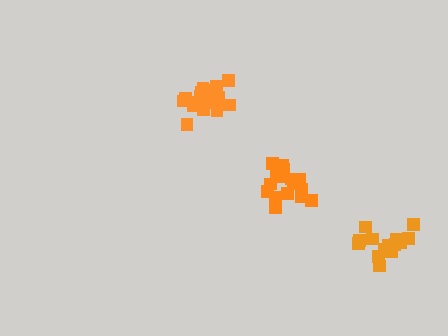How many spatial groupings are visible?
There are 3 spatial groupings.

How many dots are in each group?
Group 1: 18 dots, Group 2: 17 dots, Group 3: 15 dots (50 total).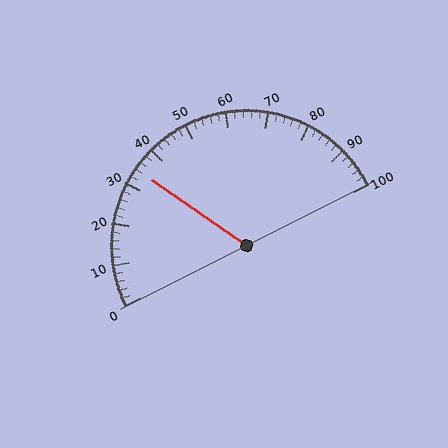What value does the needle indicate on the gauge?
The needle indicates approximately 34.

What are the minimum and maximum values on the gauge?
The gauge ranges from 0 to 100.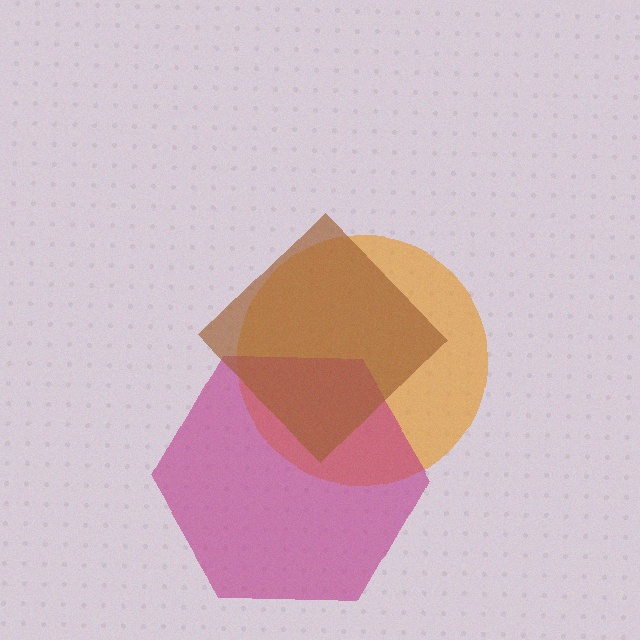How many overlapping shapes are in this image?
There are 3 overlapping shapes in the image.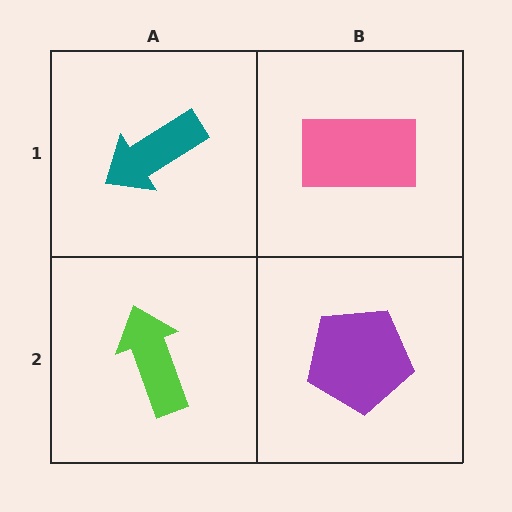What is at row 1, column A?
A teal arrow.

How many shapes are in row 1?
2 shapes.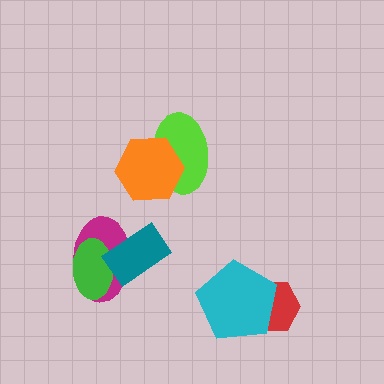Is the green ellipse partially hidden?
Yes, it is partially covered by another shape.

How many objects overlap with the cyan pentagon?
1 object overlaps with the cyan pentagon.